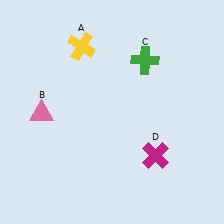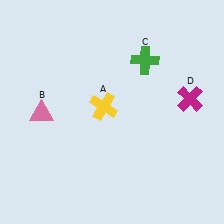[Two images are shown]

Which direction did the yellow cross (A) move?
The yellow cross (A) moved down.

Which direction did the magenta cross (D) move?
The magenta cross (D) moved up.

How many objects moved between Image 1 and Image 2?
2 objects moved between the two images.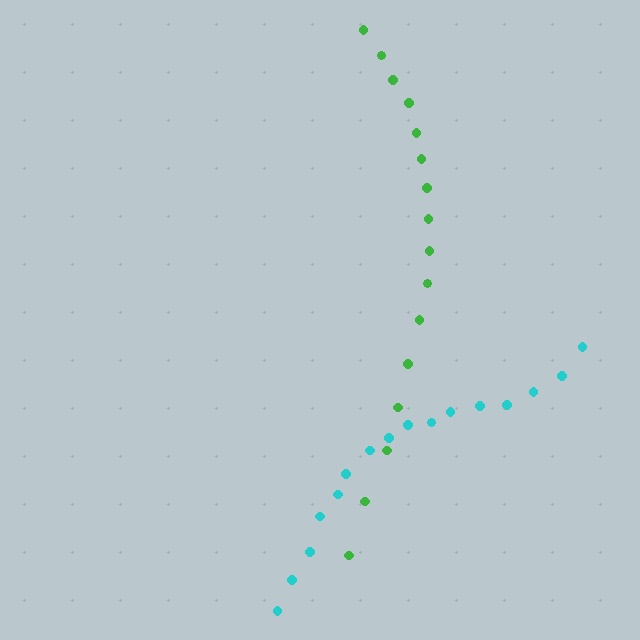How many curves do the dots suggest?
There are 2 distinct paths.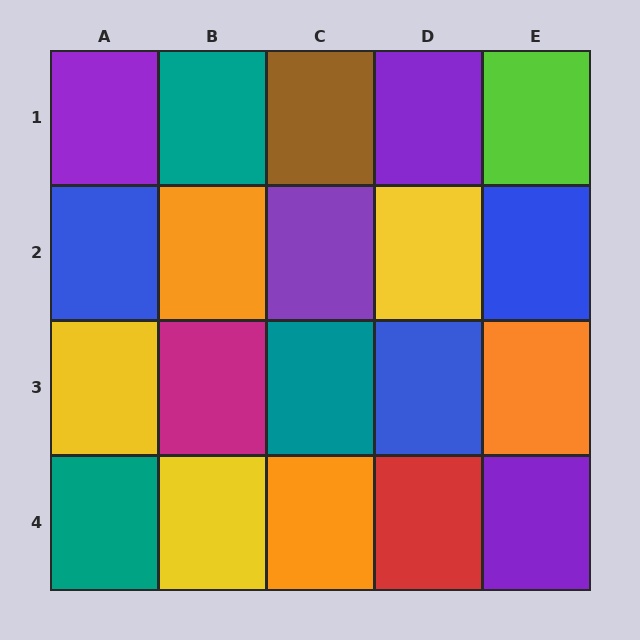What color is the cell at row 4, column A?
Teal.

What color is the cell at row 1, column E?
Lime.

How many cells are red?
1 cell is red.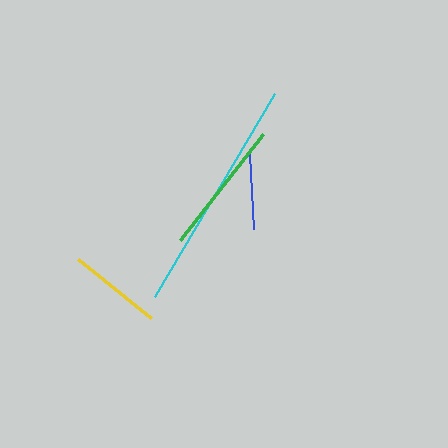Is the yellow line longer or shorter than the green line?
The green line is longer than the yellow line.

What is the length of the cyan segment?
The cyan segment is approximately 236 pixels long.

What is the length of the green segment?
The green segment is approximately 135 pixels long.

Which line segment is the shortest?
The blue line is the shortest at approximately 75 pixels.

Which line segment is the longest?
The cyan line is the longest at approximately 236 pixels.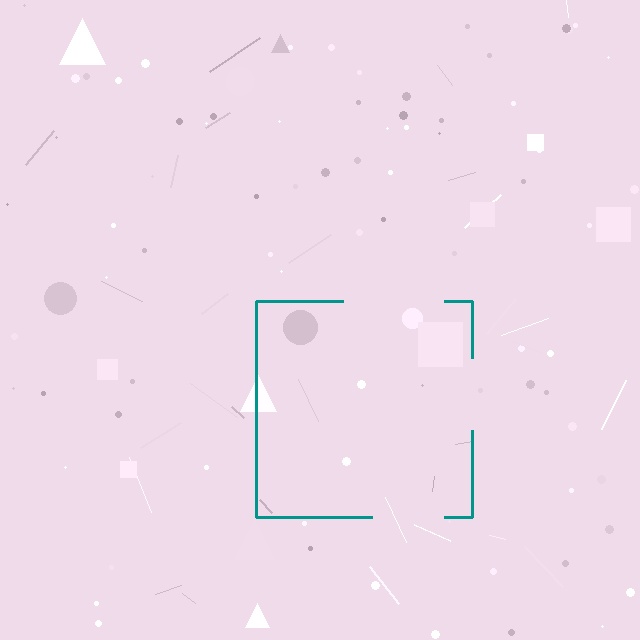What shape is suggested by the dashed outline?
The dashed outline suggests a square.